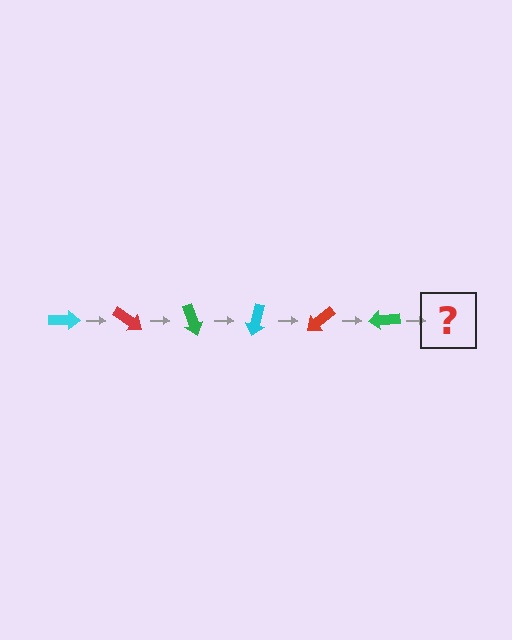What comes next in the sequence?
The next element should be a cyan arrow, rotated 210 degrees from the start.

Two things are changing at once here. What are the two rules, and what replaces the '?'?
The two rules are that it rotates 35 degrees each step and the color cycles through cyan, red, and green. The '?' should be a cyan arrow, rotated 210 degrees from the start.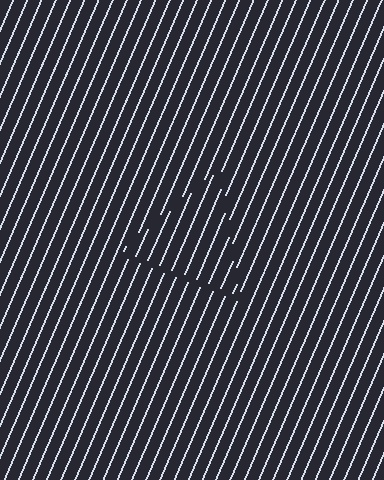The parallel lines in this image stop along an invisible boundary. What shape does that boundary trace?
An illusory triangle. The interior of the shape contains the same grating, shifted by half a period — the contour is defined by the phase discontinuity where line-ends from the inner and outer gratings abut.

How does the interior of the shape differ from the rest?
The interior of the shape contains the same grating, shifted by half a period — the contour is defined by the phase discontinuity where line-ends from the inner and outer gratings abut.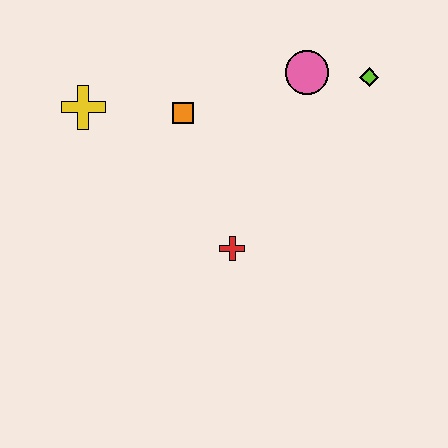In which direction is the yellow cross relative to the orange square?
The yellow cross is to the left of the orange square.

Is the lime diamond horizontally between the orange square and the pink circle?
No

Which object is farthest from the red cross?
The lime diamond is farthest from the red cross.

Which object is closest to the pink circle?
The lime diamond is closest to the pink circle.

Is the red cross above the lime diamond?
No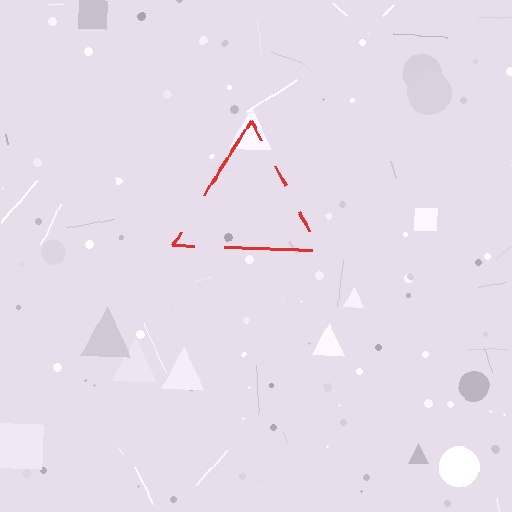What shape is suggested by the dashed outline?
The dashed outline suggests a triangle.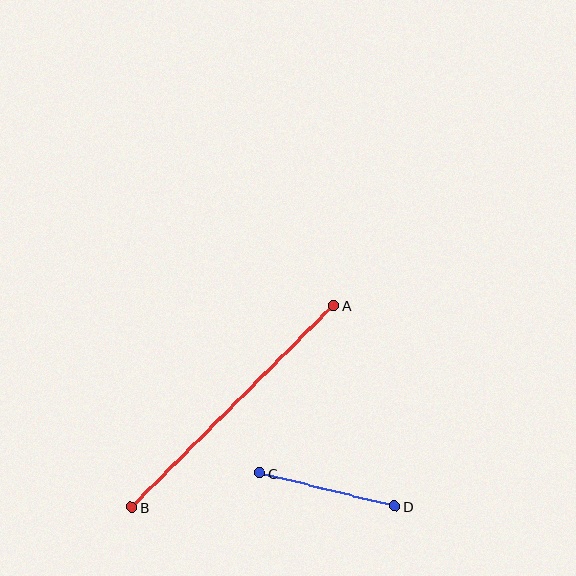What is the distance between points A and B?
The distance is approximately 285 pixels.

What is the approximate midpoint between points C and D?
The midpoint is at approximately (327, 490) pixels.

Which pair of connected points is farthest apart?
Points A and B are farthest apart.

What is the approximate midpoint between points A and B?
The midpoint is at approximately (233, 406) pixels.